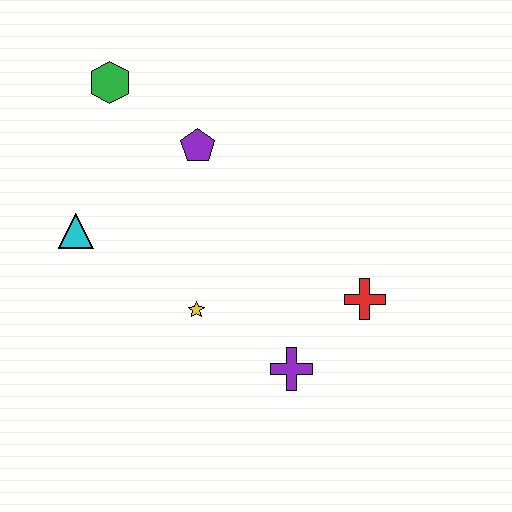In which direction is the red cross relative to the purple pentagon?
The red cross is to the right of the purple pentagon.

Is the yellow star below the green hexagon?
Yes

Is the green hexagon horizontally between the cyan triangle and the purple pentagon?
Yes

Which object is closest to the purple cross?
The red cross is closest to the purple cross.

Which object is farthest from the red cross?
The green hexagon is farthest from the red cross.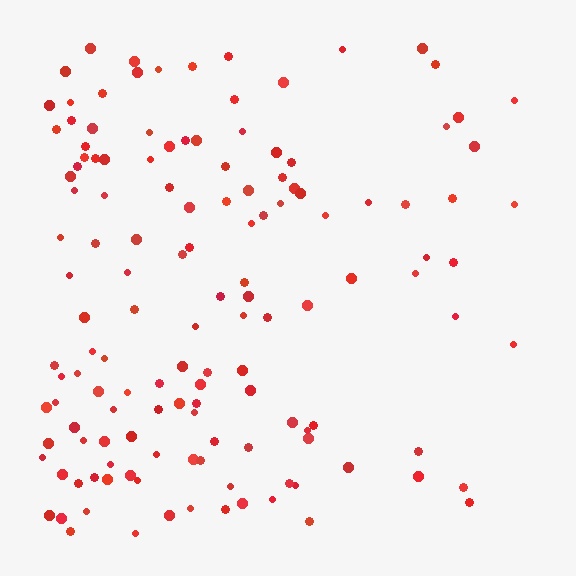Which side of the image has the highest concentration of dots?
The left.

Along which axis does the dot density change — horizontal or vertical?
Horizontal.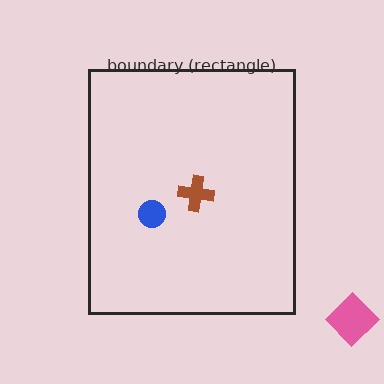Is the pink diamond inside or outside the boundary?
Outside.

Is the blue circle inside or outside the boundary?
Inside.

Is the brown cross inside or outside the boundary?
Inside.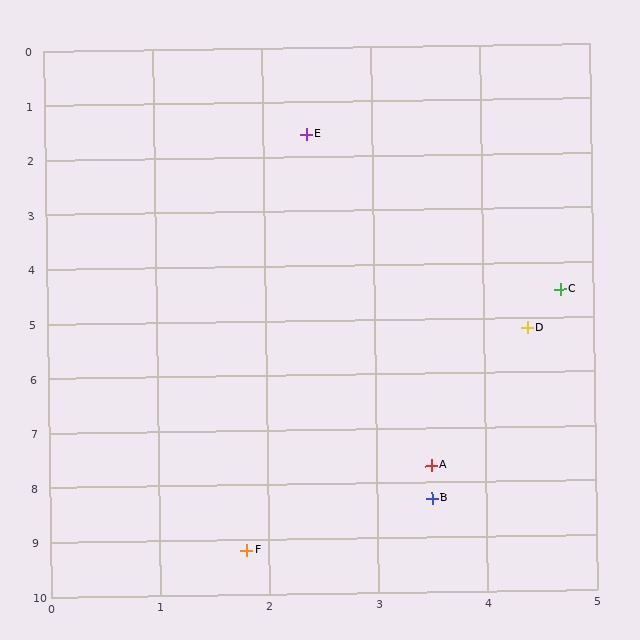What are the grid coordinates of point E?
Point E is at approximately (2.4, 1.6).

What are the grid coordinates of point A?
Point A is at approximately (3.5, 7.7).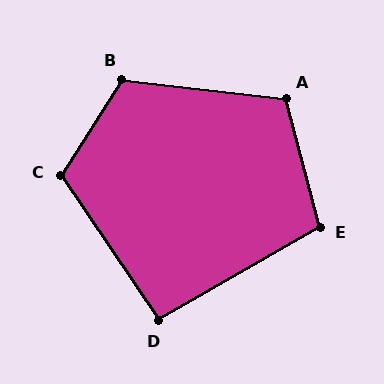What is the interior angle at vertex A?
Approximately 111 degrees (obtuse).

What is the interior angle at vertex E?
Approximately 105 degrees (obtuse).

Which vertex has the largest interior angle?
B, at approximately 116 degrees.